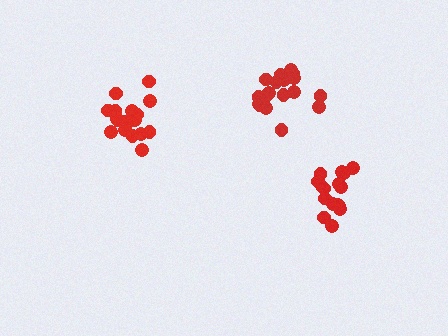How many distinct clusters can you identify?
There are 3 distinct clusters.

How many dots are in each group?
Group 1: 16 dots, Group 2: 18 dots, Group 3: 18 dots (52 total).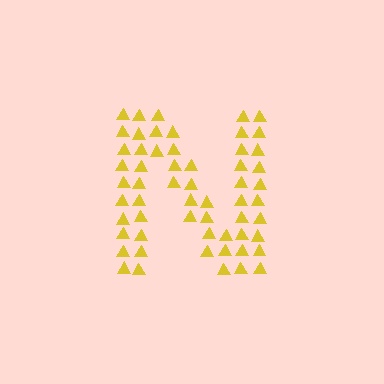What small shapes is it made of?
It is made of small triangles.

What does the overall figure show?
The overall figure shows the letter N.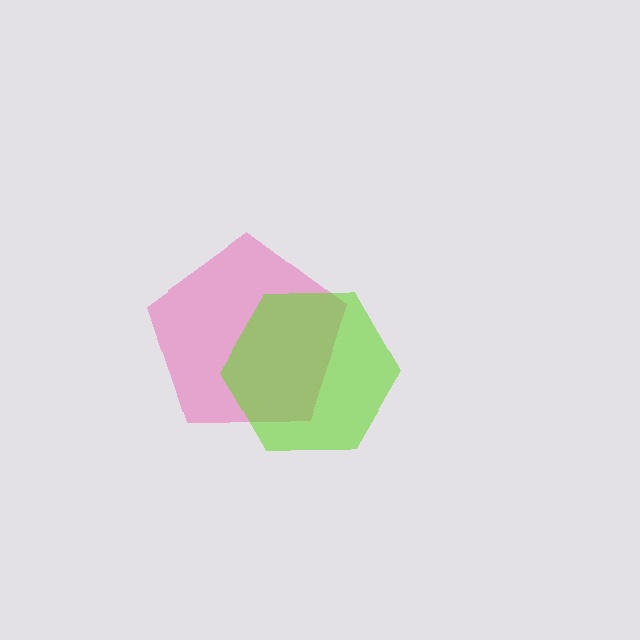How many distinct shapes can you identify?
There are 2 distinct shapes: a pink pentagon, a lime hexagon.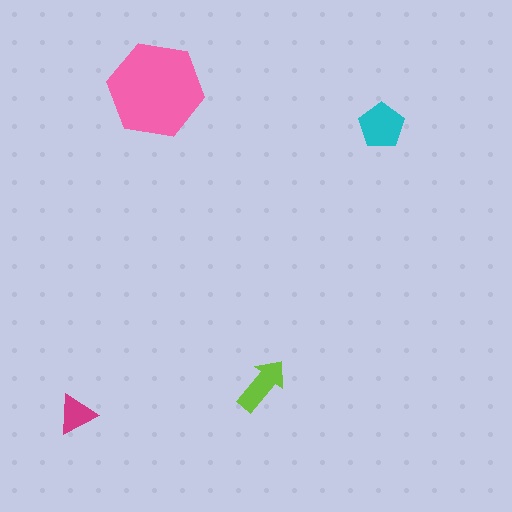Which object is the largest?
The pink hexagon.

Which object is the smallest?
The magenta triangle.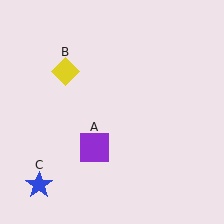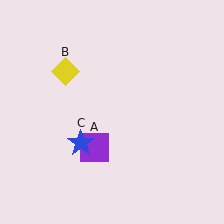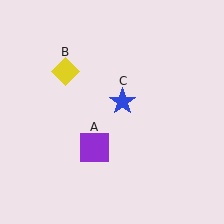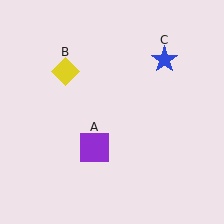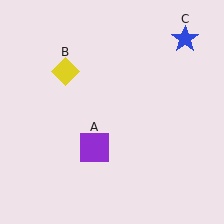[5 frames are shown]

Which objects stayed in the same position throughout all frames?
Purple square (object A) and yellow diamond (object B) remained stationary.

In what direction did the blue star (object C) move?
The blue star (object C) moved up and to the right.